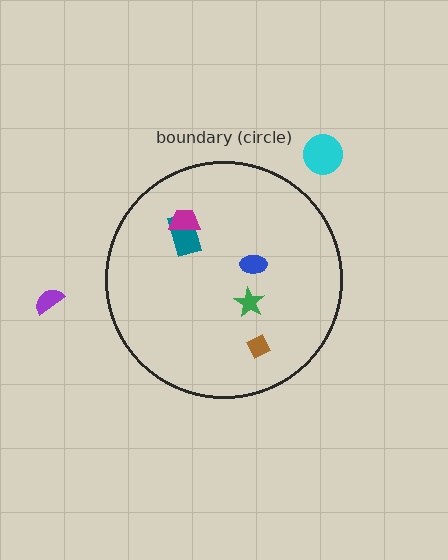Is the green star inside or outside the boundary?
Inside.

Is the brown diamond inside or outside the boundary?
Inside.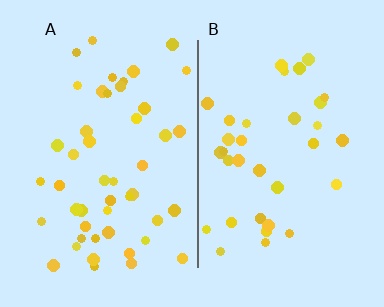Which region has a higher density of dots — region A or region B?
A (the left).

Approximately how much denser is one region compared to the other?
Approximately 1.4× — region A over region B.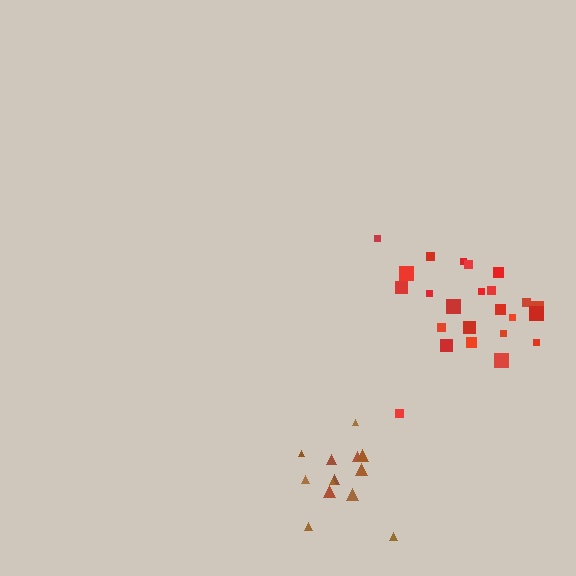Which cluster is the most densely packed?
Red.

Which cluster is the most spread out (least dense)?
Brown.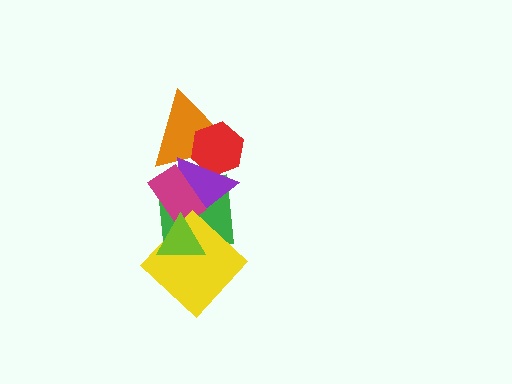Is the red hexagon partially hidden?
Yes, it is partially covered by another shape.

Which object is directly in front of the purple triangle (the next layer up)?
The magenta rectangle is directly in front of the purple triangle.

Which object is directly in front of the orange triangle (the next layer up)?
The red hexagon is directly in front of the orange triangle.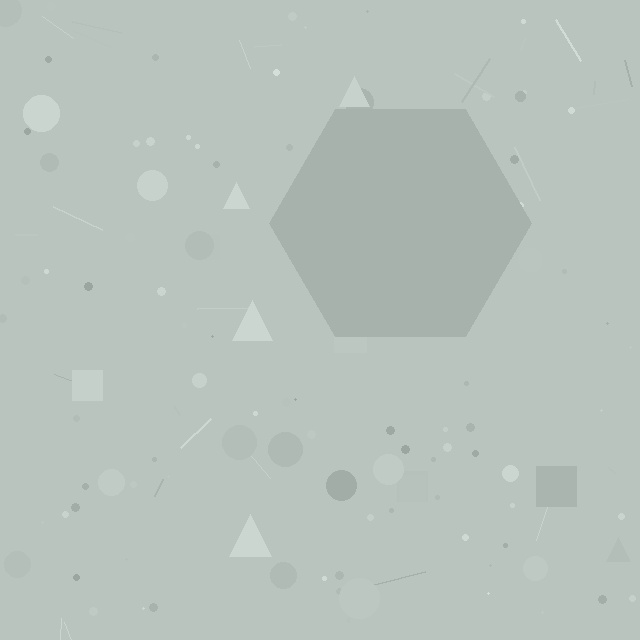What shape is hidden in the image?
A hexagon is hidden in the image.